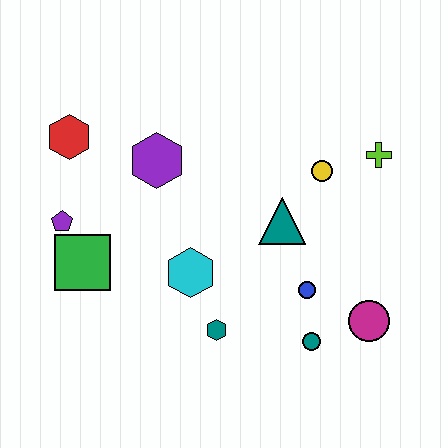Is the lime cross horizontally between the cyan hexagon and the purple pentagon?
No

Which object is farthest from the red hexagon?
The magenta circle is farthest from the red hexagon.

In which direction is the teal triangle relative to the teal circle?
The teal triangle is above the teal circle.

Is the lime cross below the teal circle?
No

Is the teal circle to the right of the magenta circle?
No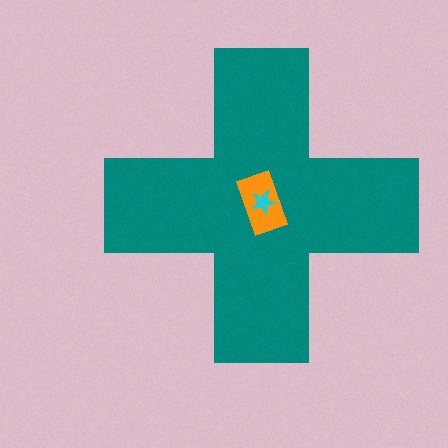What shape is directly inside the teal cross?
The orange rectangle.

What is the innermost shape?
The cyan star.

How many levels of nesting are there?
3.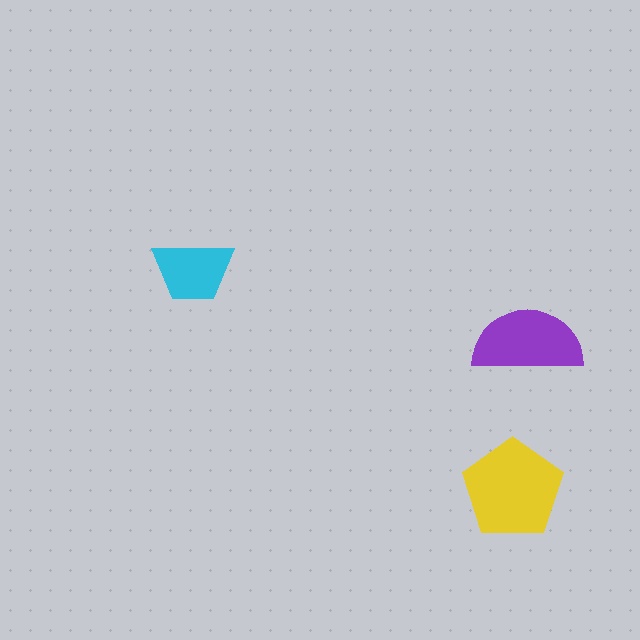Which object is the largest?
The yellow pentagon.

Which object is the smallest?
The cyan trapezoid.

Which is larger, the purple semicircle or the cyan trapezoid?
The purple semicircle.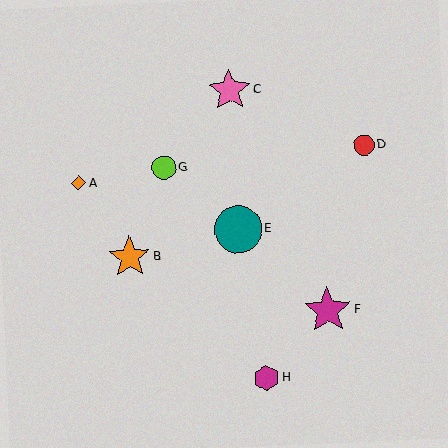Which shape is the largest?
The teal circle (labeled E) is the largest.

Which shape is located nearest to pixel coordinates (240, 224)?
The teal circle (labeled E) at (238, 229) is nearest to that location.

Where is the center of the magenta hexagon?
The center of the magenta hexagon is at (266, 378).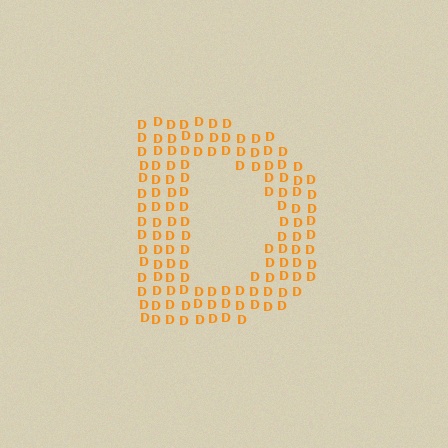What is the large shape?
The large shape is the letter D.